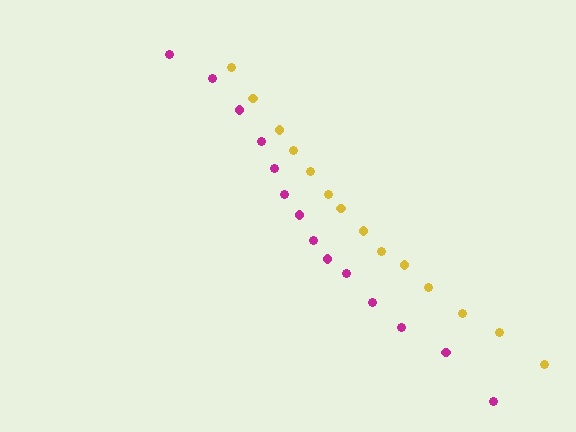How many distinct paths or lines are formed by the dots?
There are 2 distinct paths.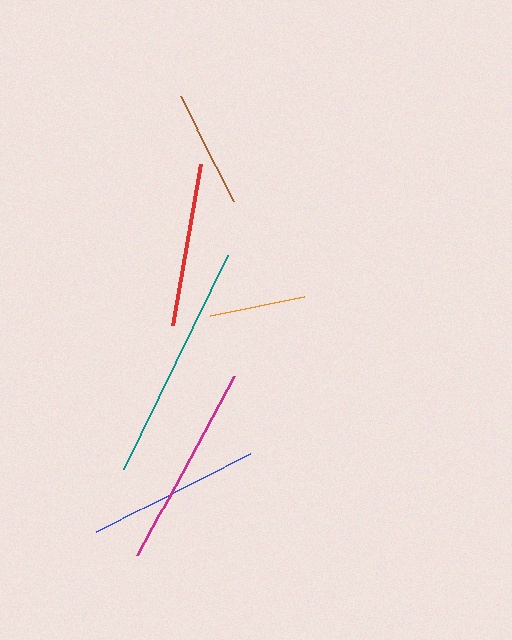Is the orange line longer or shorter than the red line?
The red line is longer than the orange line.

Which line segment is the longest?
The teal line is the longest at approximately 238 pixels.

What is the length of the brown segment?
The brown segment is approximately 118 pixels long.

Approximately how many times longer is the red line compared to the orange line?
The red line is approximately 1.7 times the length of the orange line.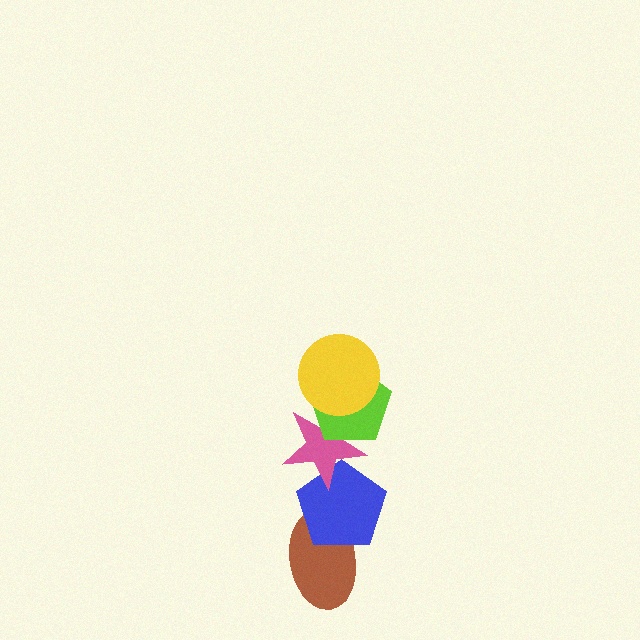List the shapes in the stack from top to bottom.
From top to bottom: the yellow circle, the lime pentagon, the pink star, the blue pentagon, the brown ellipse.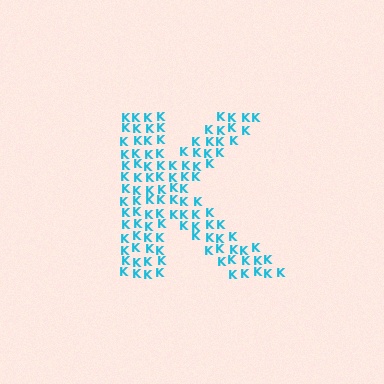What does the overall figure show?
The overall figure shows the letter K.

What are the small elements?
The small elements are letter K's.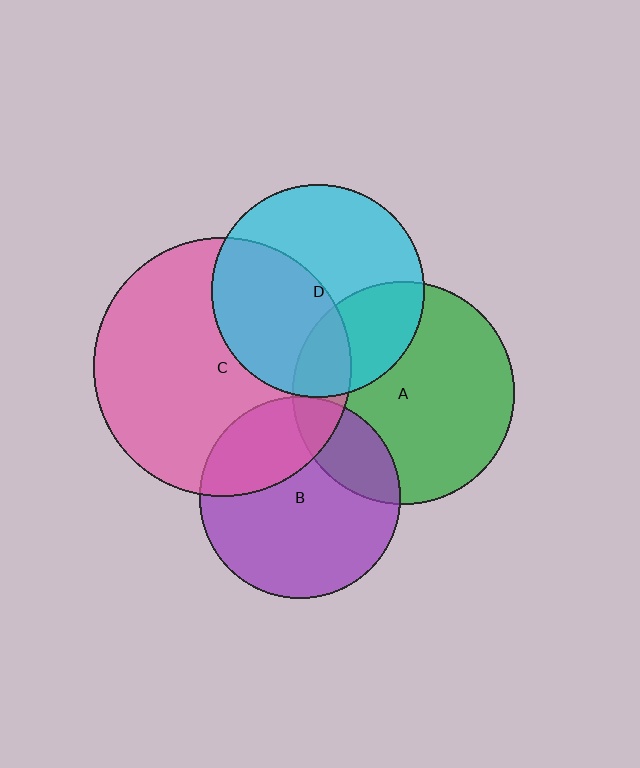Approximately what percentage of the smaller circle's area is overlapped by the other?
Approximately 15%.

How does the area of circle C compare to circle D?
Approximately 1.5 times.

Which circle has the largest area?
Circle C (pink).